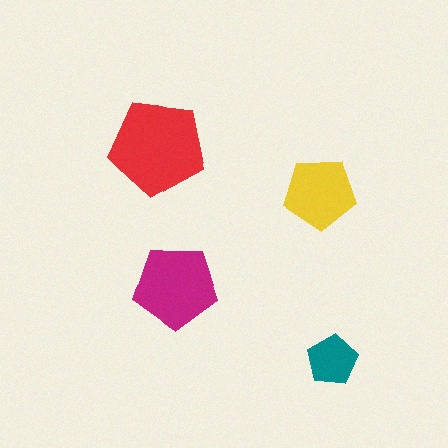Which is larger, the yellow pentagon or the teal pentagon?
The yellow one.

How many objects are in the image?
There are 4 objects in the image.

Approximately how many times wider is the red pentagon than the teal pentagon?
About 2 times wider.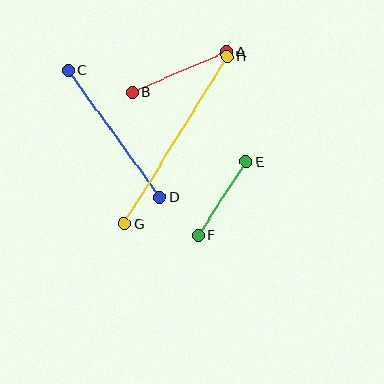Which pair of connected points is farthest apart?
Points G and H are farthest apart.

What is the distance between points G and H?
The distance is approximately 196 pixels.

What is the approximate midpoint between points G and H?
The midpoint is at approximately (176, 140) pixels.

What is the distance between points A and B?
The distance is approximately 103 pixels.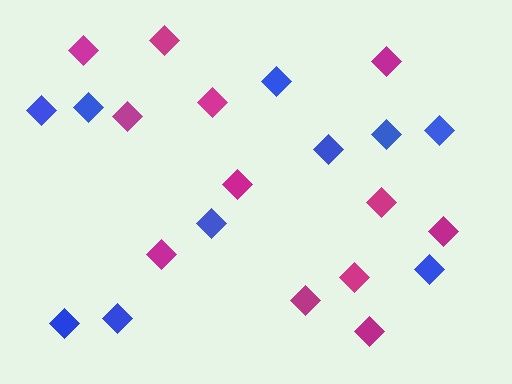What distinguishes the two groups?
There are 2 groups: one group of blue diamonds (10) and one group of magenta diamonds (12).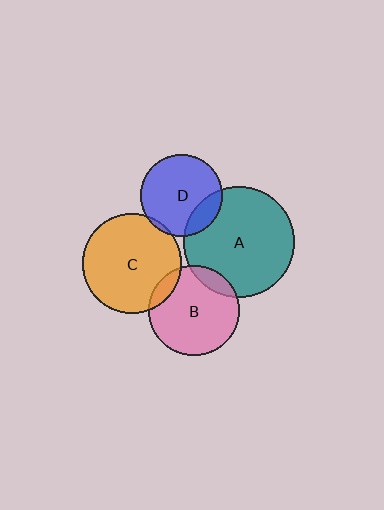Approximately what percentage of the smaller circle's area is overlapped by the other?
Approximately 10%.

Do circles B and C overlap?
Yes.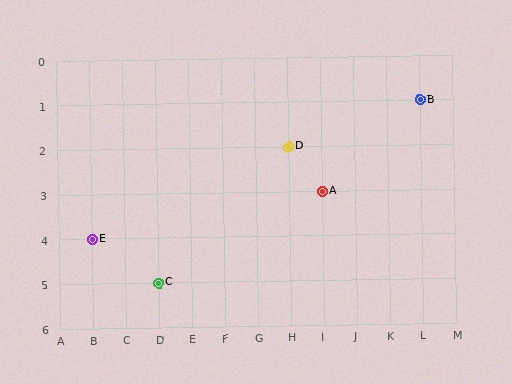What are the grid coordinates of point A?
Point A is at grid coordinates (I, 3).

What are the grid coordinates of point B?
Point B is at grid coordinates (L, 1).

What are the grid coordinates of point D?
Point D is at grid coordinates (H, 2).